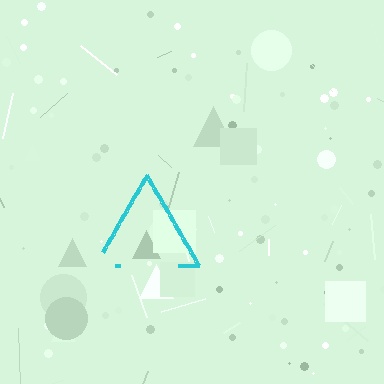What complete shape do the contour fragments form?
The contour fragments form a triangle.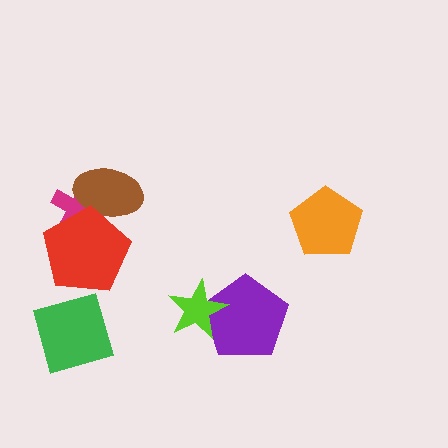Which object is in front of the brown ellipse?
The red pentagon is in front of the brown ellipse.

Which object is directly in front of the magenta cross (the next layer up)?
The brown ellipse is directly in front of the magenta cross.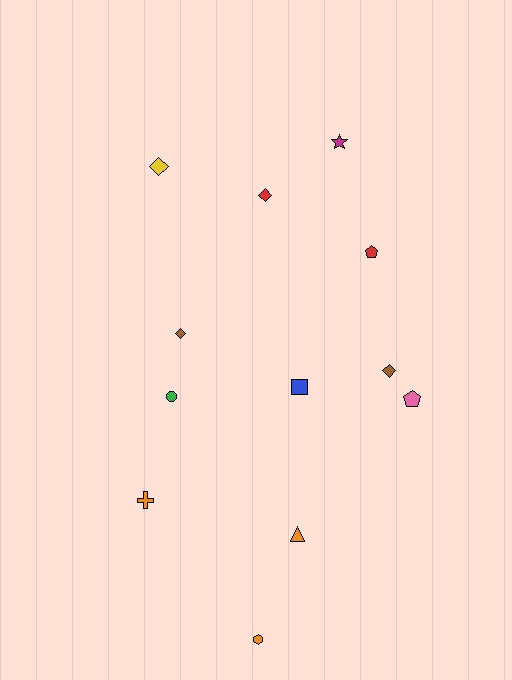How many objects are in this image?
There are 12 objects.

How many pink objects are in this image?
There is 1 pink object.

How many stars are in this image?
There is 1 star.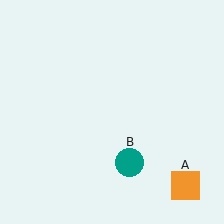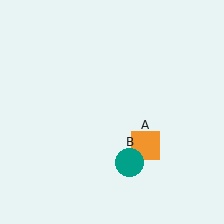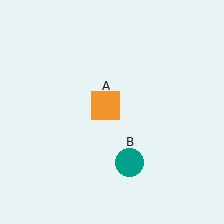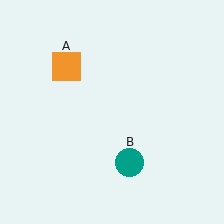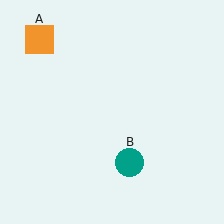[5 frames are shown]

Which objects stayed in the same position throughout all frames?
Teal circle (object B) remained stationary.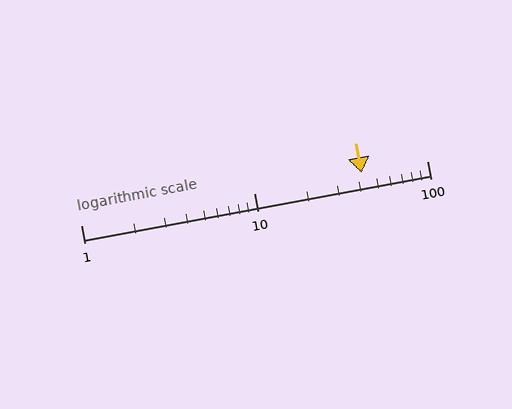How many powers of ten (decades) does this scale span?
The scale spans 2 decades, from 1 to 100.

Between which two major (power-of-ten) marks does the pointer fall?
The pointer is between 10 and 100.